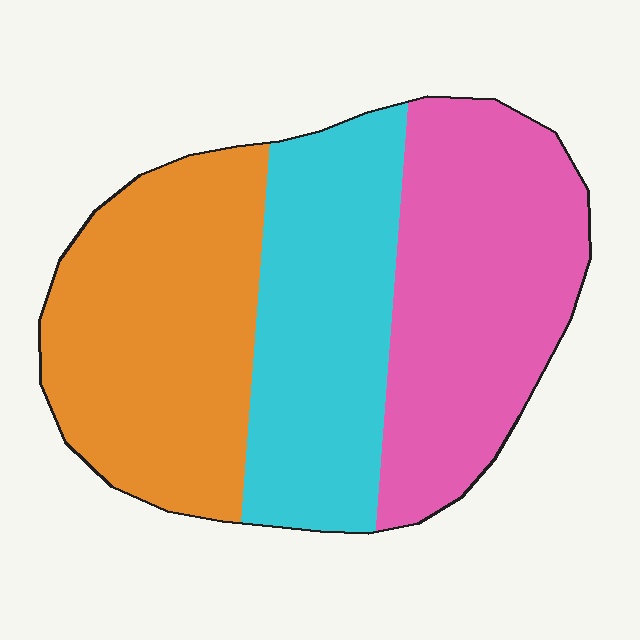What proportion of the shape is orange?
Orange takes up between a quarter and a half of the shape.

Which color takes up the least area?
Cyan, at roughly 30%.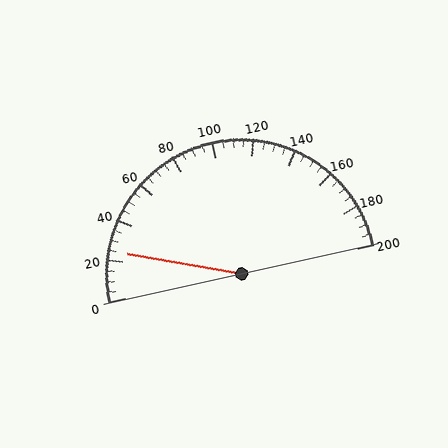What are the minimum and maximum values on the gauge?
The gauge ranges from 0 to 200.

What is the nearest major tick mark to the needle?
The nearest major tick mark is 20.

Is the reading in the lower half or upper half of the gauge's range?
The reading is in the lower half of the range (0 to 200).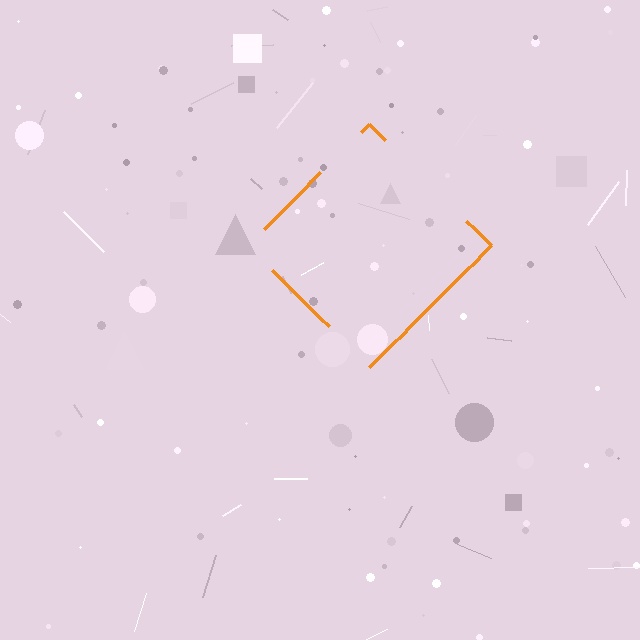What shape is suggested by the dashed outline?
The dashed outline suggests a diamond.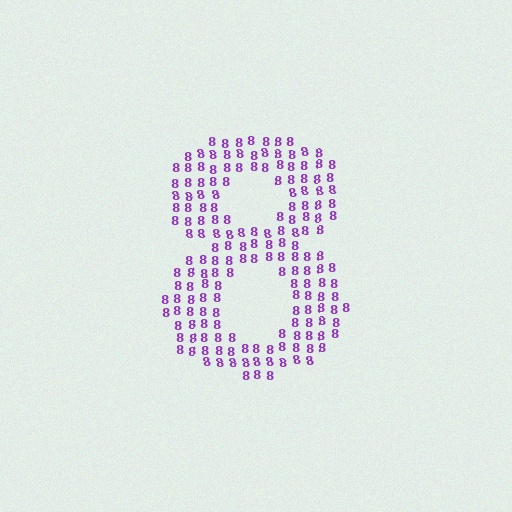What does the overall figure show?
The overall figure shows the digit 8.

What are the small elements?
The small elements are digit 8's.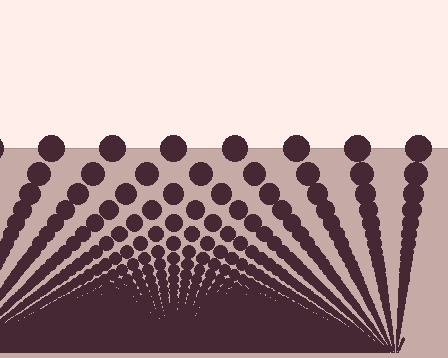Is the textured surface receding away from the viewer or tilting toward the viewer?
The surface appears to tilt toward the viewer. Texture elements get larger and sparser toward the top.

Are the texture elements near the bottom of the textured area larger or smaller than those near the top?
Smaller. The gradient is inverted — elements near the bottom are smaller and denser.